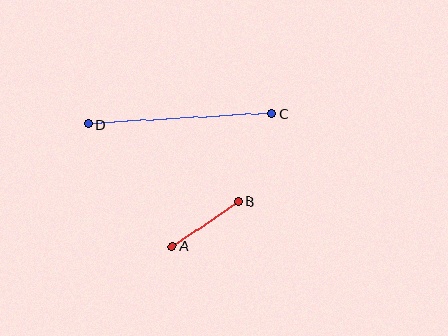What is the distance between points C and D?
The distance is approximately 184 pixels.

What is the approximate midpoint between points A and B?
The midpoint is at approximately (205, 224) pixels.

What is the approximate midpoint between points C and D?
The midpoint is at approximately (180, 119) pixels.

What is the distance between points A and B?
The distance is approximately 80 pixels.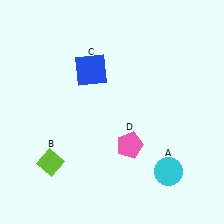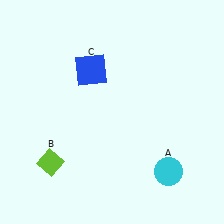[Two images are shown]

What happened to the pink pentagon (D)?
The pink pentagon (D) was removed in Image 2. It was in the bottom-right area of Image 1.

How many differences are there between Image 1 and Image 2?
There is 1 difference between the two images.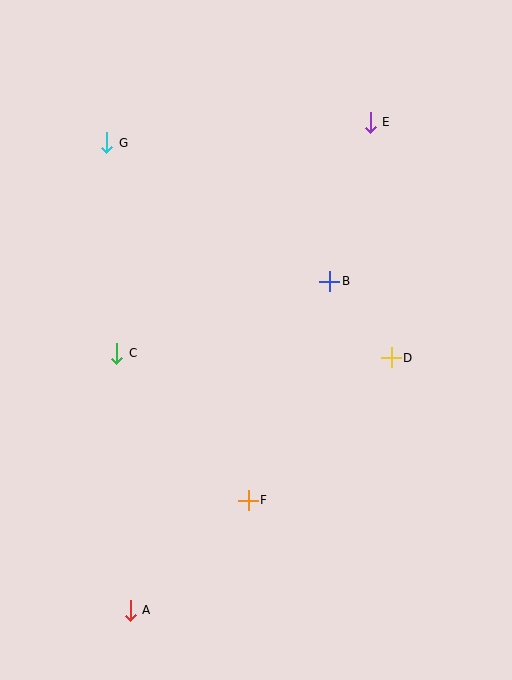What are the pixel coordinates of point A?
Point A is at (130, 610).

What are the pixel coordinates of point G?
Point G is at (106, 143).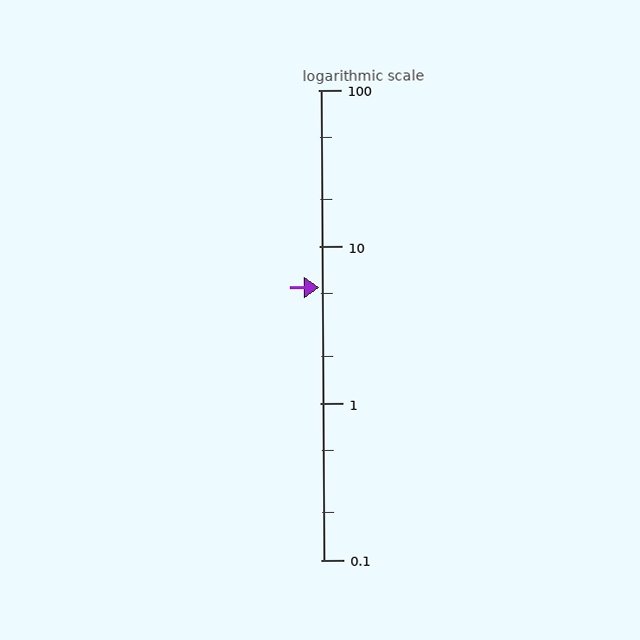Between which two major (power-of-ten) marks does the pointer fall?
The pointer is between 1 and 10.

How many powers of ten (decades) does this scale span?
The scale spans 3 decades, from 0.1 to 100.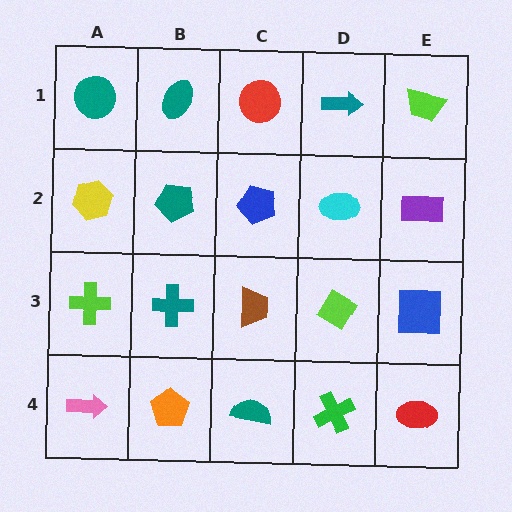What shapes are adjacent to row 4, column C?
A brown trapezoid (row 3, column C), an orange pentagon (row 4, column B), a green cross (row 4, column D).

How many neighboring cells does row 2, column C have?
4.